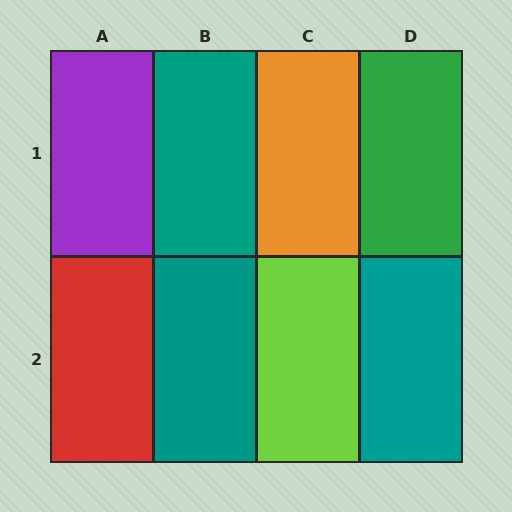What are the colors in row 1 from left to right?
Purple, teal, orange, green.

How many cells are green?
1 cell is green.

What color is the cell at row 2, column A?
Red.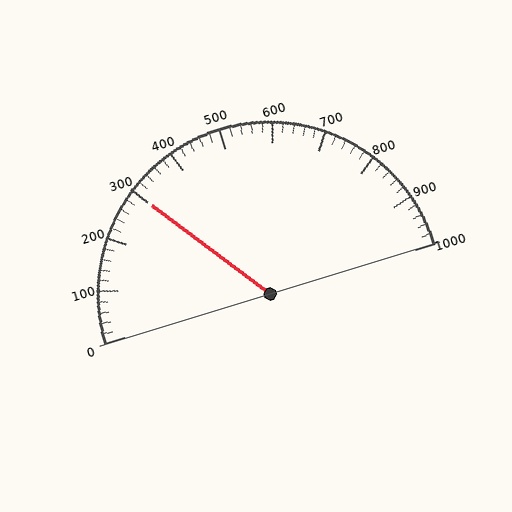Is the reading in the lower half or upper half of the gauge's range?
The reading is in the lower half of the range (0 to 1000).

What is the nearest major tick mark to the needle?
The nearest major tick mark is 300.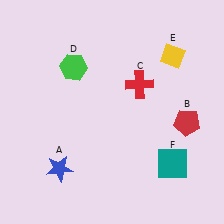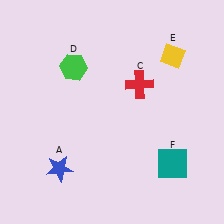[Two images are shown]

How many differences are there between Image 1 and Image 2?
There is 1 difference between the two images.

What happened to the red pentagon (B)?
The red pentagon (B) was removed in Image 2. It was in the bottom-right area of Image 1.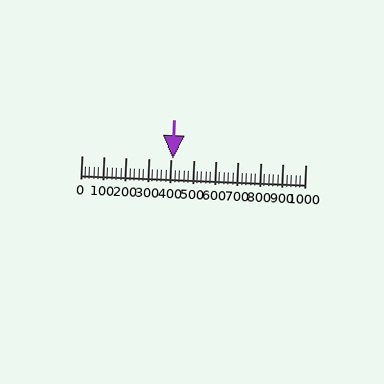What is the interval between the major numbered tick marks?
The major tick marks are spaced 100 units apart.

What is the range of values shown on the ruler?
The ruler shows values from 0 to 1000.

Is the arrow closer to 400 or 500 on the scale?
The arrow is closer to 400.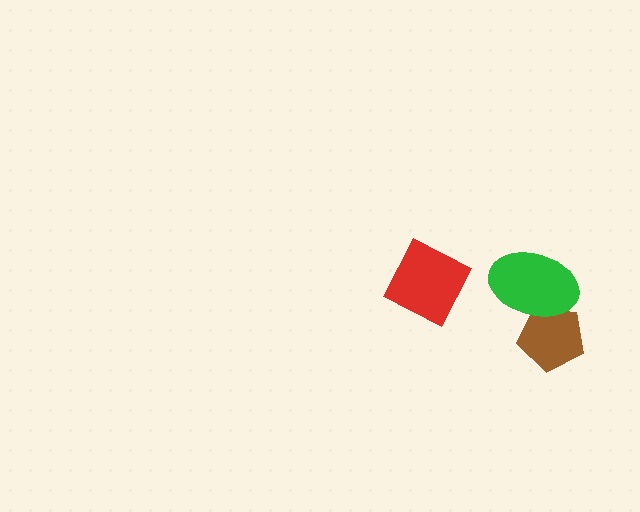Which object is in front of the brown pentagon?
The green ellipse is in front of the brown pentagon.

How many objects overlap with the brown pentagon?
1 object overlaps with the brown pentagon.